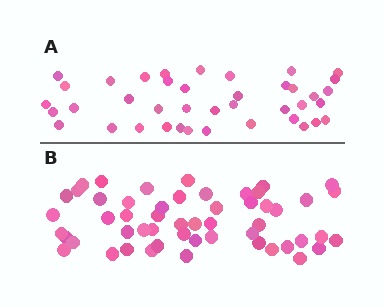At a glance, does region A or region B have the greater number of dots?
Region B (the bottom region) has more dots.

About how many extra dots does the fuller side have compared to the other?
Region B has approximately 15 more dots than region A.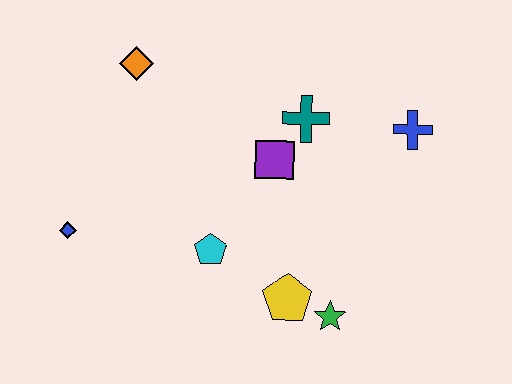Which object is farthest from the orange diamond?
The green star is farthest from the orange diamond.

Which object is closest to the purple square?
The teal cross is closest to the purple square.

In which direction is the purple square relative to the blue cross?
The purple square is to the left of the blue cross.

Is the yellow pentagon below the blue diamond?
Yes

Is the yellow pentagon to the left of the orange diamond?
No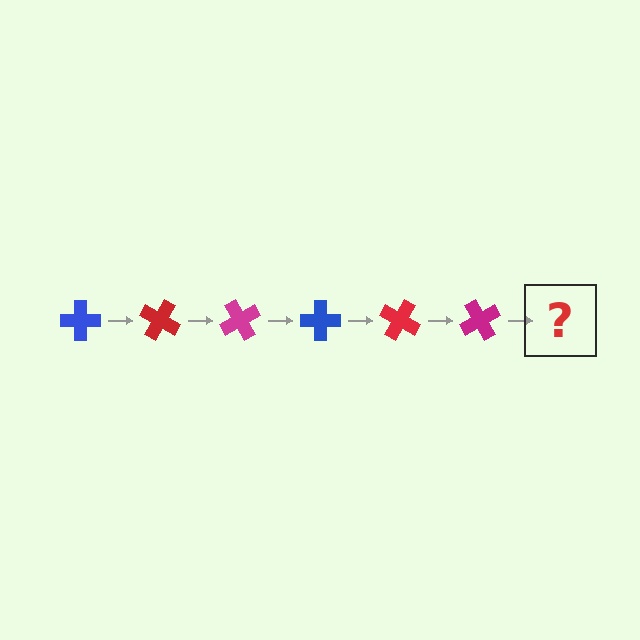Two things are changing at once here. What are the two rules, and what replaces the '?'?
The two rules are that it rotates 30 degrees each step and the color cycles through blue, red, and magenta. The '?' should be a blue cross, rotated 180 degrees from the start.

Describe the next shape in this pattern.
It should be a blue cross, rotated 180 degrees from the start.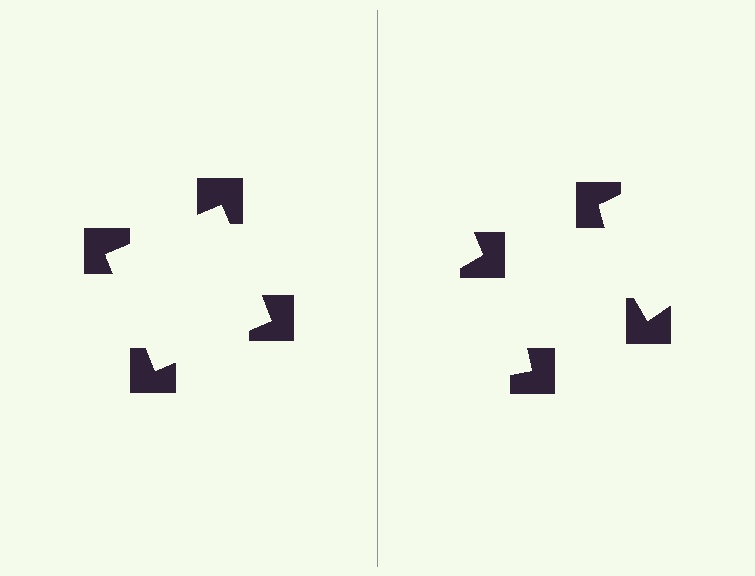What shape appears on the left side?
An illusory square.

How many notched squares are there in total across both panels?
8 — 4 on each side.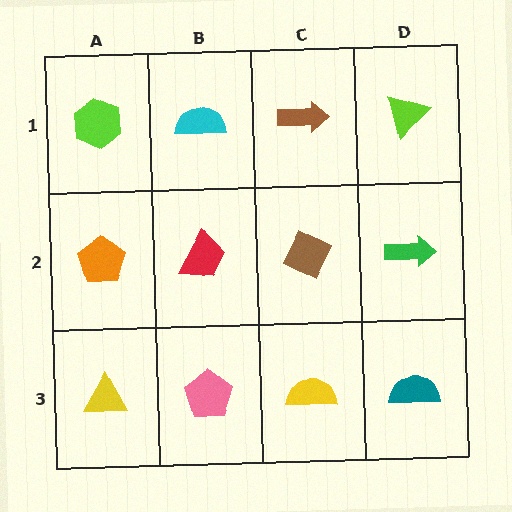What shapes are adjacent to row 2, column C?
A brown arrow (row 1, column C), a yellow semicircle (row 3, column C), a red trapezoid (row 2, column B), a green arrow (row 2, column D).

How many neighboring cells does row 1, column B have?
3.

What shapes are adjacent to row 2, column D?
A lime triangle (row 1, column D), a teal semicircle (row 3, column D), a brown diamond (row 2, column C).